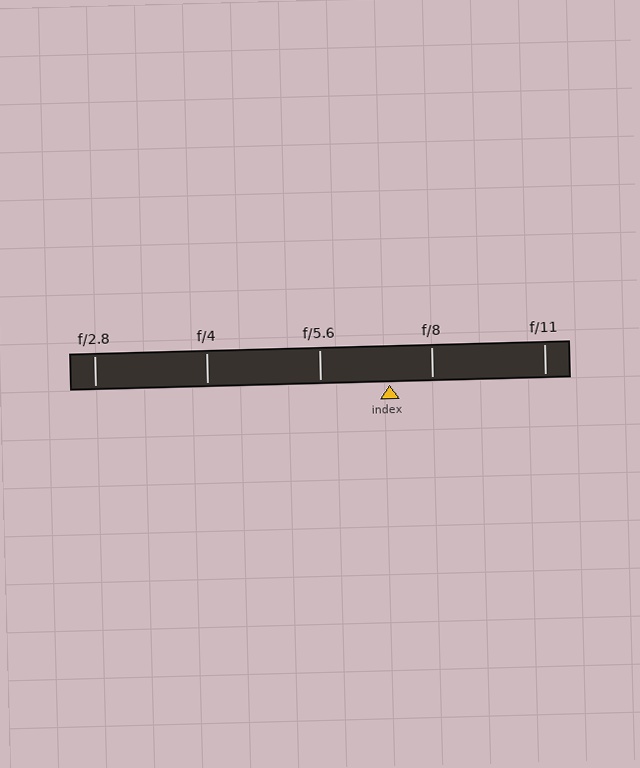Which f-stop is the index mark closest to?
The index mark is closest to f/8.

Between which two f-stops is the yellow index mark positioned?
The index mark is between f/5.6 and f/8.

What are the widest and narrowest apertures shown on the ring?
The widest aperture shown is f/2.8 and the narrowest is f/11.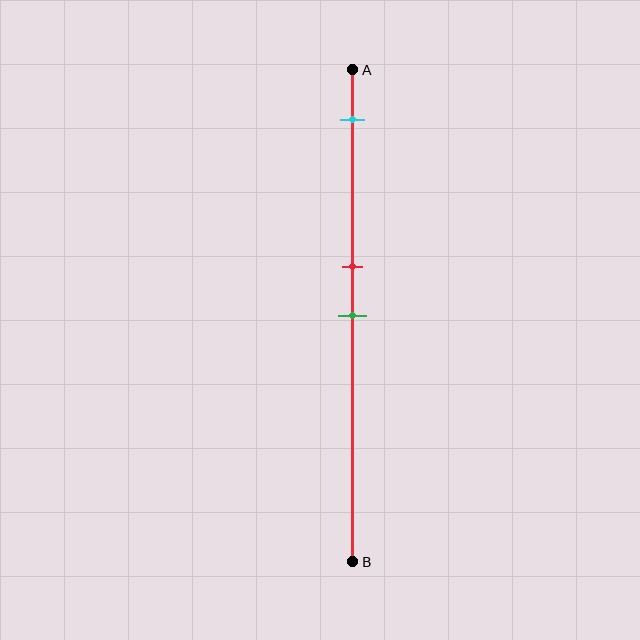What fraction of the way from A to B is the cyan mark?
The cyan mark is approximately 10% (0.1) of the way from A to B.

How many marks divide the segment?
There are 3 marks dividing the segment.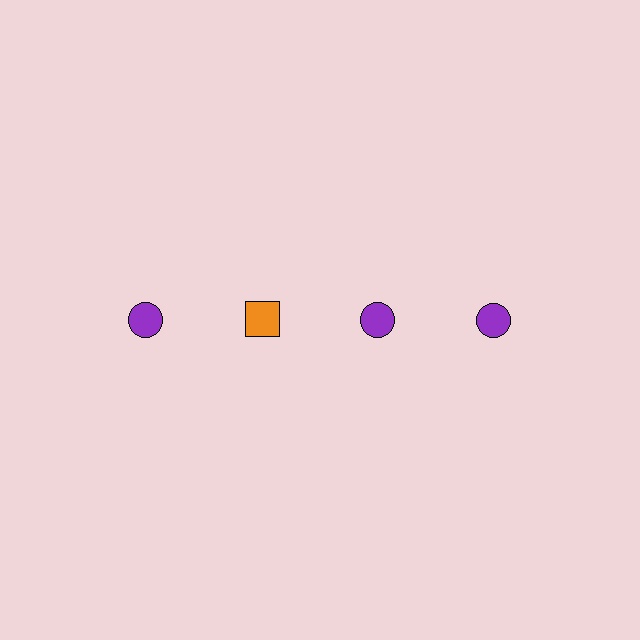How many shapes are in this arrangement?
There are 4 shapes arranged in a grid pattern.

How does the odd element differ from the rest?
It differs in both color (orange instead of purple) and shape (square instead of circle).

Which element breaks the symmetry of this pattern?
The orange square in the top row, second from left column breaks the symmetry. All other shapes are purple circles.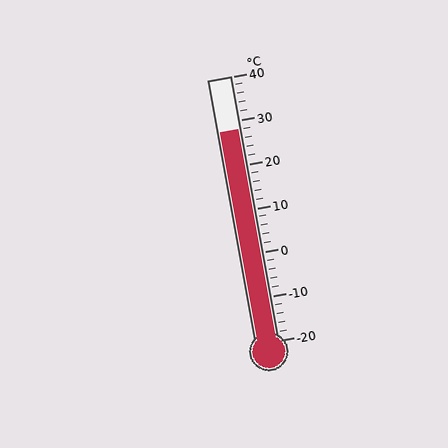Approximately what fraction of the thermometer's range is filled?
The thermometer is filled to approximately 80% of its range.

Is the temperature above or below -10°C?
The temperature is above -10°C.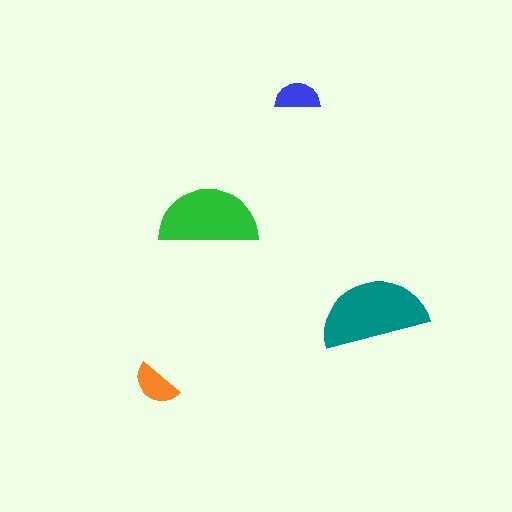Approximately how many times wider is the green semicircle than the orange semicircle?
About 2 times wider.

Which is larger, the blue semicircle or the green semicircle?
The green one.